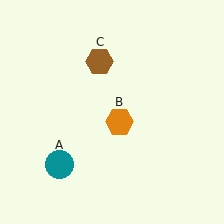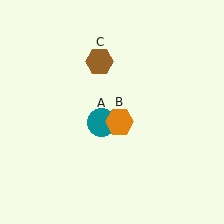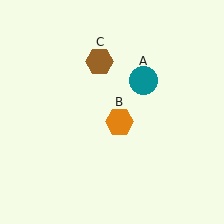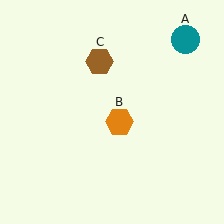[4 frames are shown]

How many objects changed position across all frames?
1 object changed position: teal circle (object A).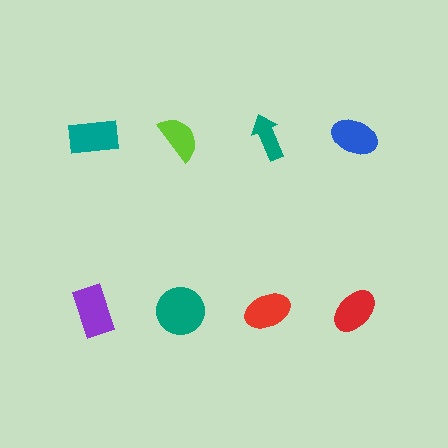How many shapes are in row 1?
4 shapes.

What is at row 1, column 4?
A blue ellipse.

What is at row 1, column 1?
A teal rectangle.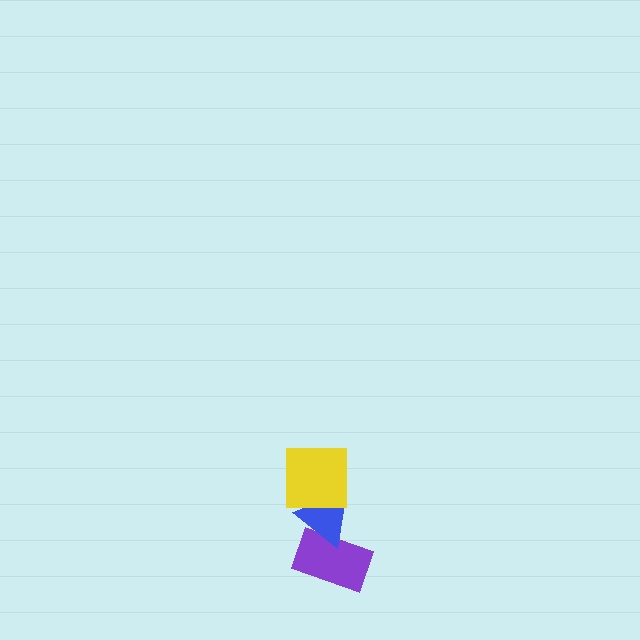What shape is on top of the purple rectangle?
The blue triangle is on top of the purple rectangle.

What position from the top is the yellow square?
The yellow square is 1st from the top.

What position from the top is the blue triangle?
The blue triangle is 2nd from the top.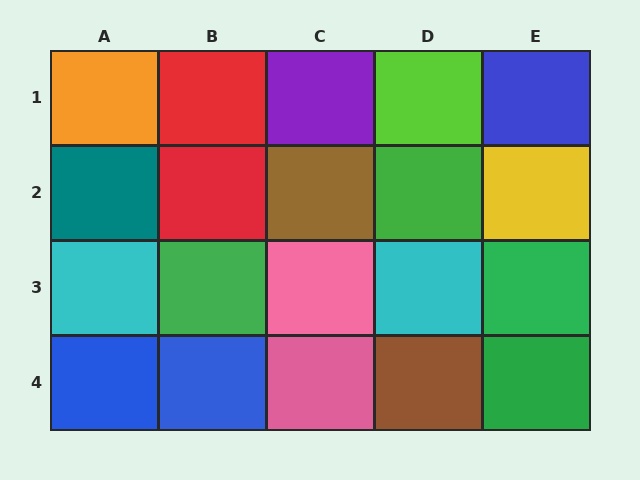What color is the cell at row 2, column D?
Green.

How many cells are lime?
1 cell is lime.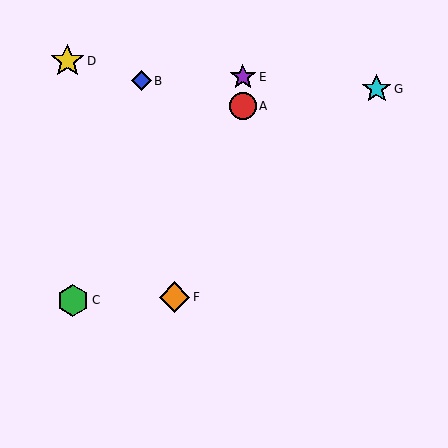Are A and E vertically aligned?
Yes, both are at x≈243.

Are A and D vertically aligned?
No, A is at x≈243 and D is at x≈67.